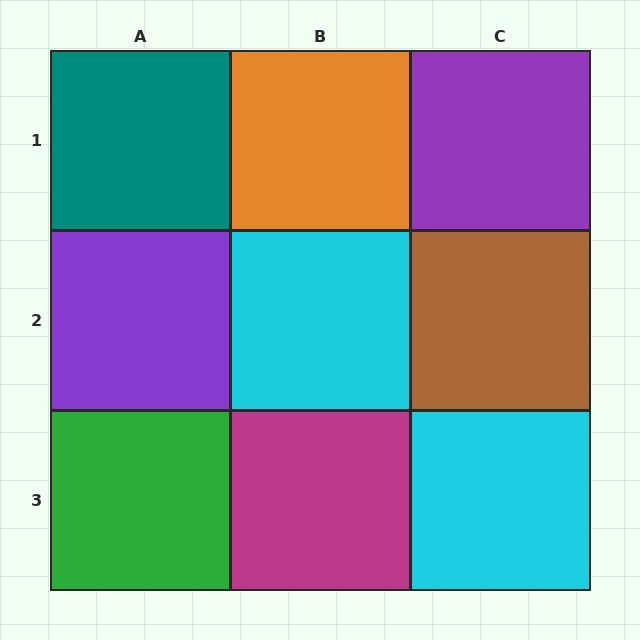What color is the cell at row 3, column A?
Green.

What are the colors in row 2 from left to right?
Purple, cyan, brown.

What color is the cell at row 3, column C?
Cyan.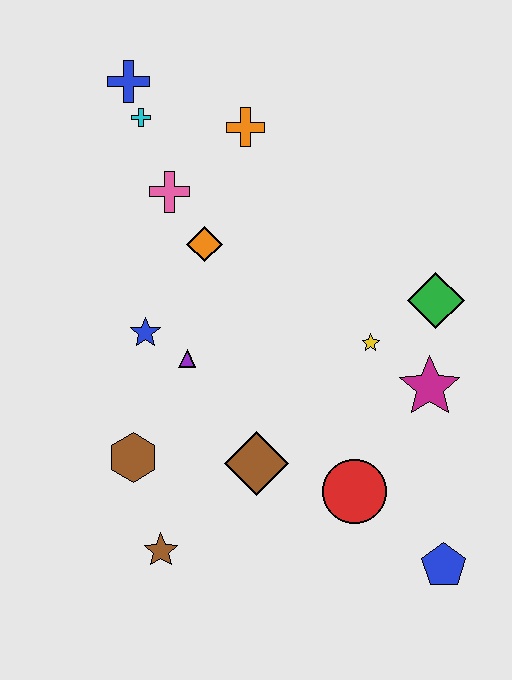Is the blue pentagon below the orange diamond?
Yes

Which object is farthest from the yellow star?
The blue cross is farthest from the yellow star.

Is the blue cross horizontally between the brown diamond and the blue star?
No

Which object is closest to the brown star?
The brown hexagon is closest to the brown star.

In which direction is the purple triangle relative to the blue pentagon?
The purple triangle is to the left of the blue pentagon.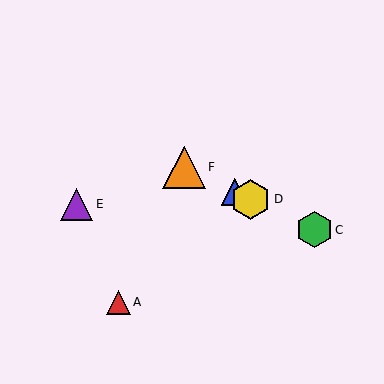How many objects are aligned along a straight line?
4 objects (B, C, D, F) are aligned along a straight line.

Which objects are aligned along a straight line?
Objects B, C, D, F are aligned along a straight line.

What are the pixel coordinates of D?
Object D is at (250, 199).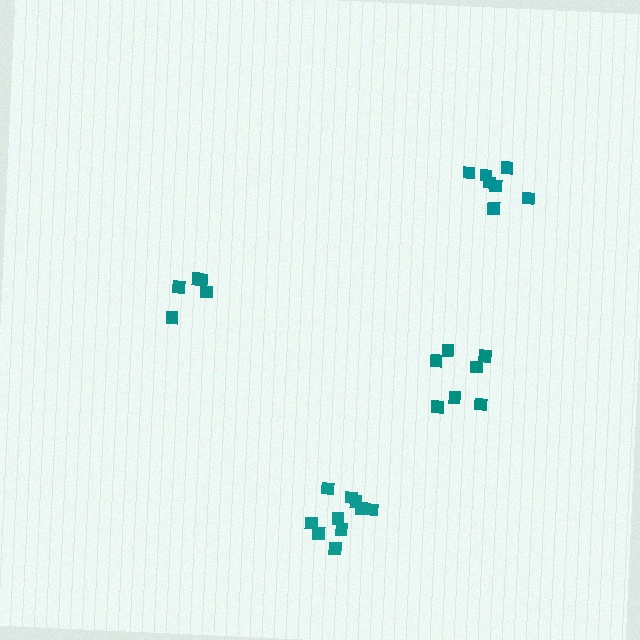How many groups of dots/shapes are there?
There are 4 groups.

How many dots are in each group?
Group 1: 7 dots, Group 2: 7 dots, Group 3: 5 dots, Group 4: 10 dots (29 total).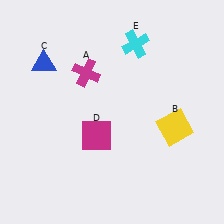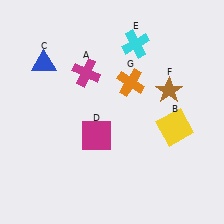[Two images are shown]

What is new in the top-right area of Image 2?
A brown star (F) was added in the top-right area of Image 2.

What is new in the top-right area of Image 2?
An orange cross (G) was added in the top-right area of Image 2.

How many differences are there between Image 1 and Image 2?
There are 2 differences between the two images.